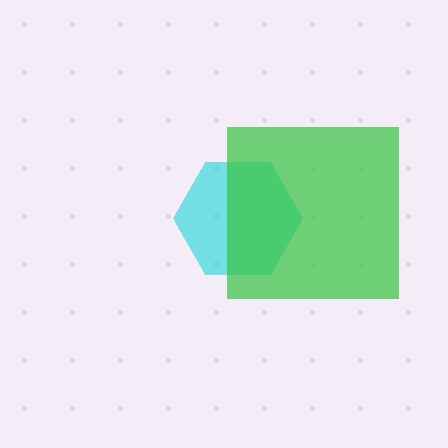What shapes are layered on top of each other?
The layered shapes are: a cyan hexagon, a green square.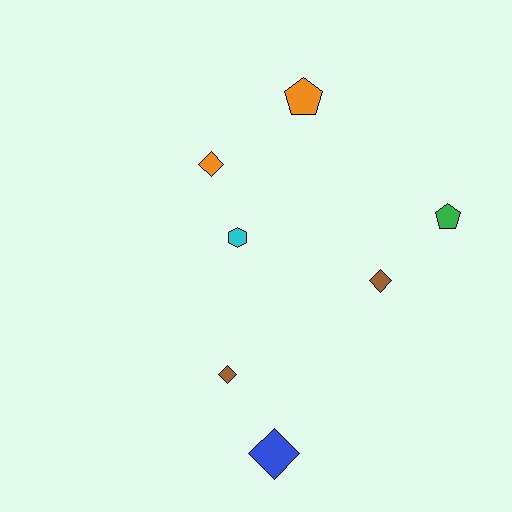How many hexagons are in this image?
There is 1 hexagon.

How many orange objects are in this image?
There are 2 orange objects.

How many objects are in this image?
There are 7 objects.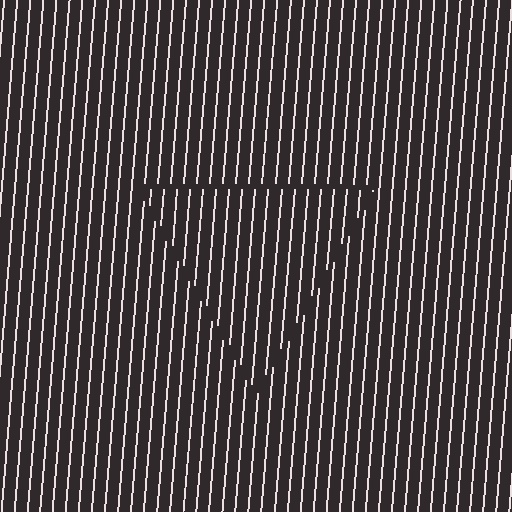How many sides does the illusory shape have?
3 sides — the line-ends trace a triangle.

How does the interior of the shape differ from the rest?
The interior of the shape contains the same grating, shifted by half a period — the contour is defined by the phase discontinuity where line-ends from the inner and outer gratings abut.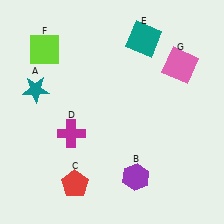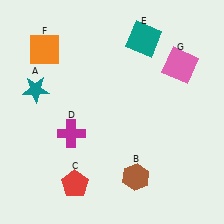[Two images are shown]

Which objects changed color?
B changed from purple to brown. F changed from lime to orange.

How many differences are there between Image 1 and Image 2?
There are 2 differences between the two images.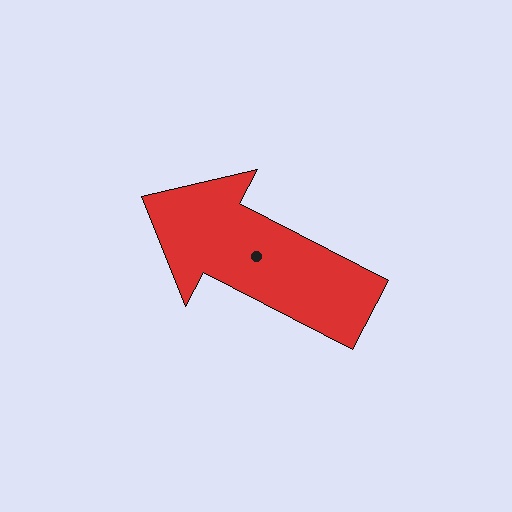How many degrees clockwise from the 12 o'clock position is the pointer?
Approximately 297 degrees.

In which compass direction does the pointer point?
Northwest.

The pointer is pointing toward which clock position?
Roughly 10 o'clock.